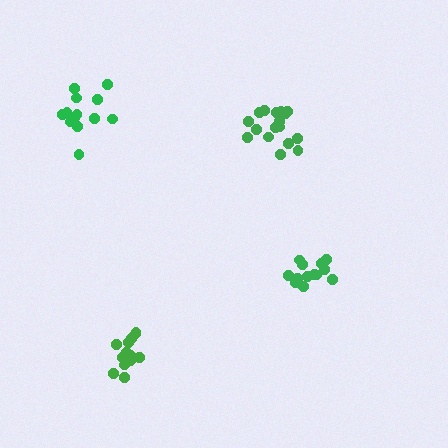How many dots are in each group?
Group 1: 13 dots, Group 2: 14 dots, Group 3: 17 dots, Group 4: 14 dots (58 total).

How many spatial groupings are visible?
There are 4 spatial groupings.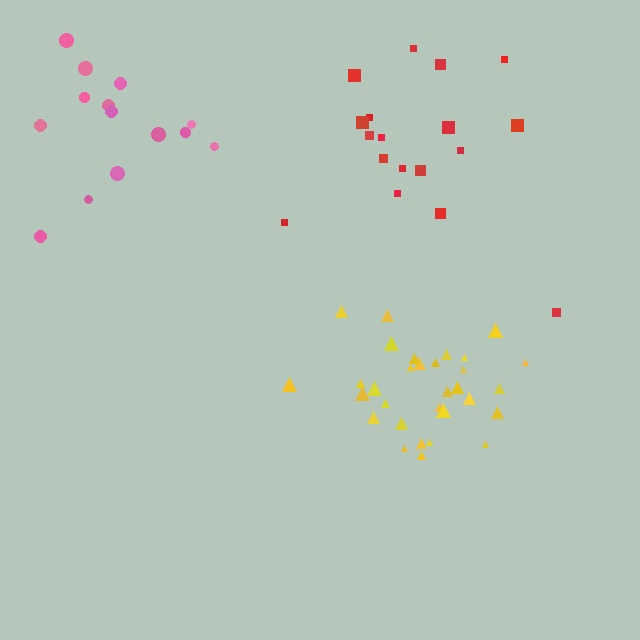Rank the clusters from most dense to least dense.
yellow, pink, red.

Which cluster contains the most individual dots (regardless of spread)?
Yellow (31).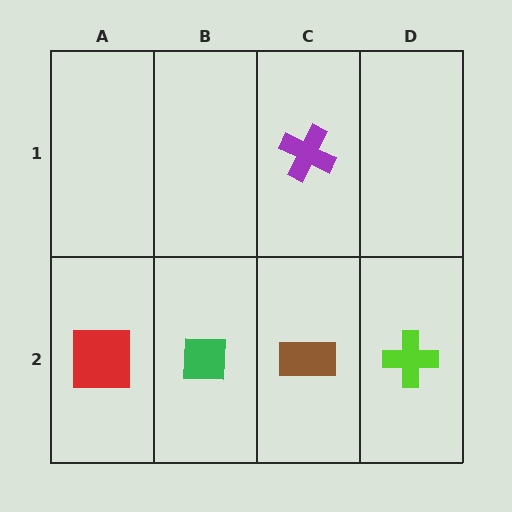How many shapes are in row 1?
1 shape.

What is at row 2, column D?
A lime cross.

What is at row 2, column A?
A red square.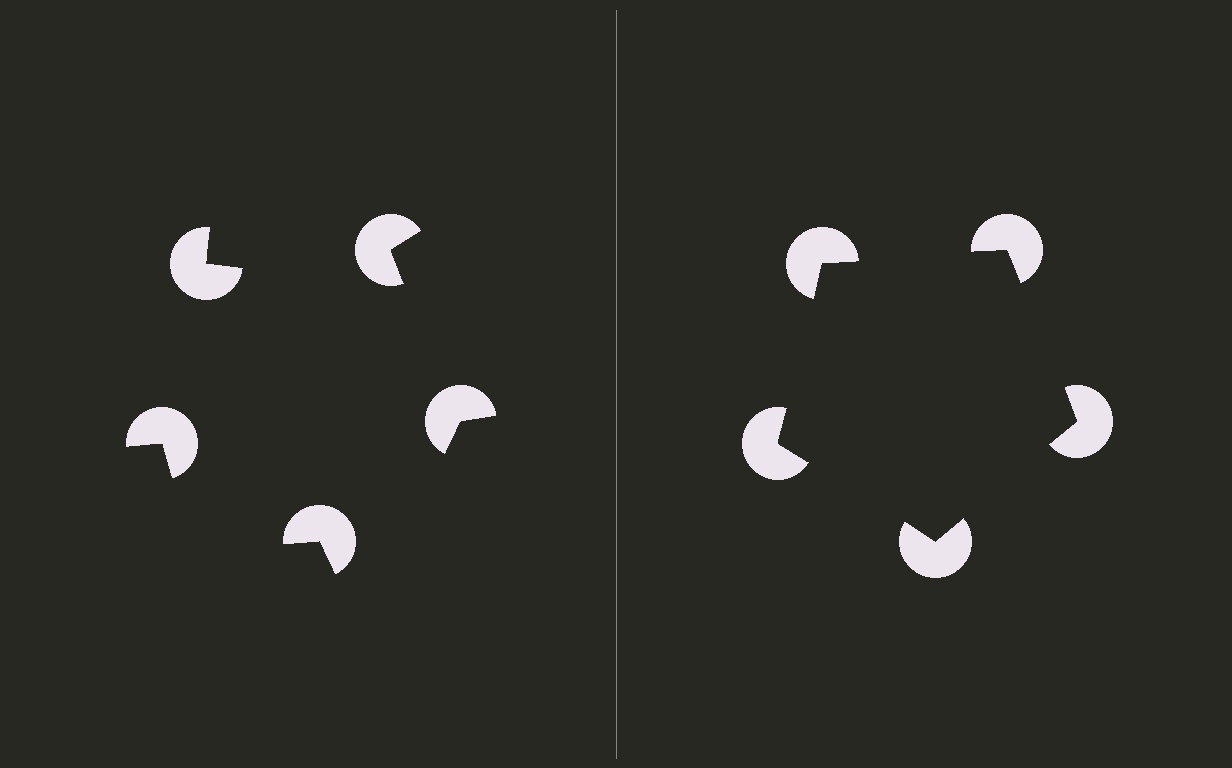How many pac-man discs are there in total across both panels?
10 — 5 on each side.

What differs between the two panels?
The pac-man discs are positioned identically on both sides; only the wedge orientations differ. On the right they align to a pentagon; on the left they are misaligned.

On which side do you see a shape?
An illusory pentagon appears on the right side. On the left side the wedge cuts are rotated, so no coherent shape forms.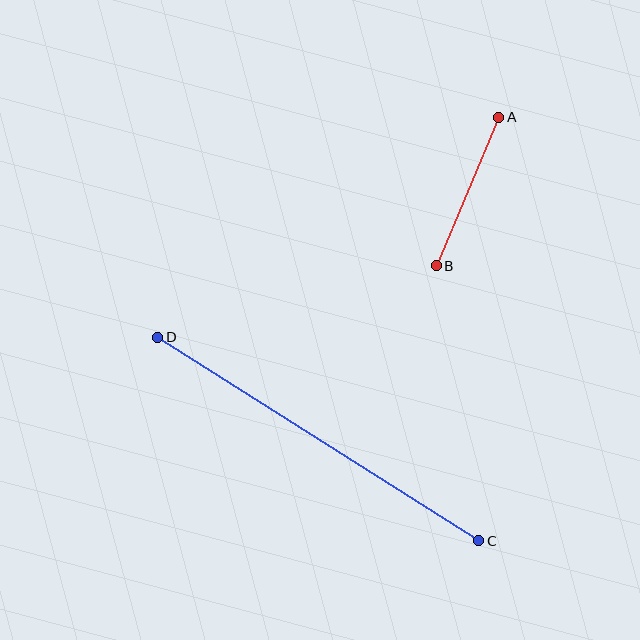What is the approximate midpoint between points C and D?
The midpoint is at approximately (318, 439) pixels.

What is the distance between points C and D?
The distance is approximately 380 pixels.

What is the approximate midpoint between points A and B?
The midpoint is at approximately (468, 191) pixels.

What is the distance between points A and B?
The distance is approximately 161 pixels.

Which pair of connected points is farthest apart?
Points C and D are farthest apart.